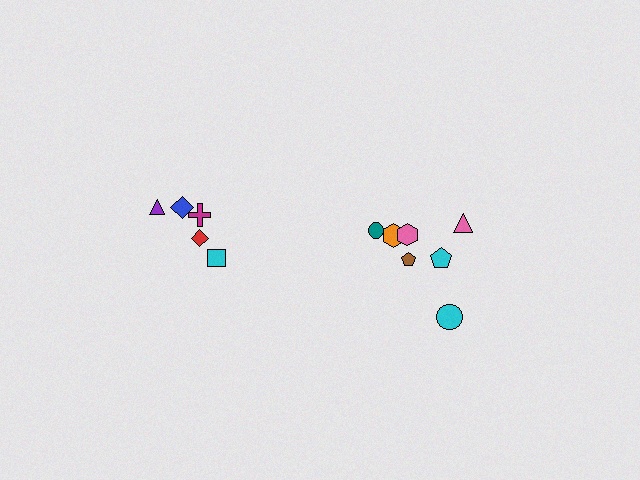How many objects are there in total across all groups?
There are 12 objects.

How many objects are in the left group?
There are 5 objects.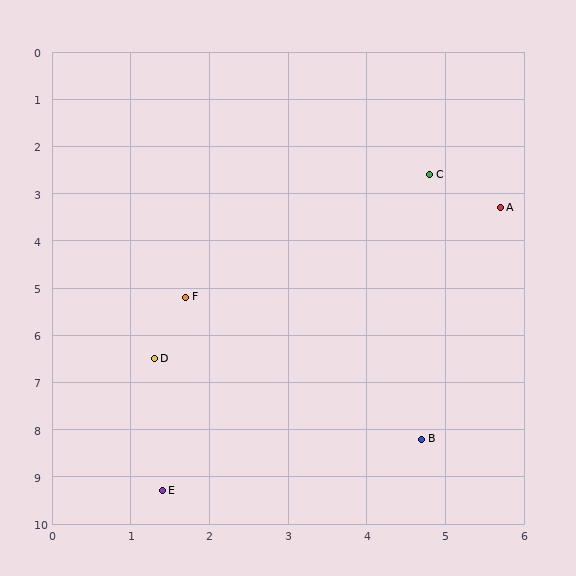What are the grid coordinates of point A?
Point A is at approximately (5.7, 3.3).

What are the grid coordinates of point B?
Point B is at approximately (4.7, 8.2).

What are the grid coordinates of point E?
Point E is at approximately (1.4, 9.3).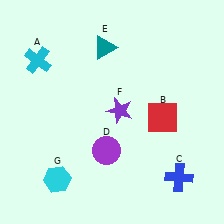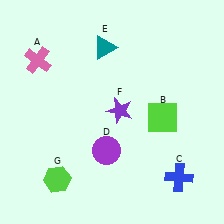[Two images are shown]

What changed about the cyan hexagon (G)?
In Image 1, G is cyan. In Image 2, it changed to lime.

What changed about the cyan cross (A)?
In Image 1, A is cyan. In Image 2, it changed to pink.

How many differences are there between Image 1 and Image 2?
There are 3 differences between the two images.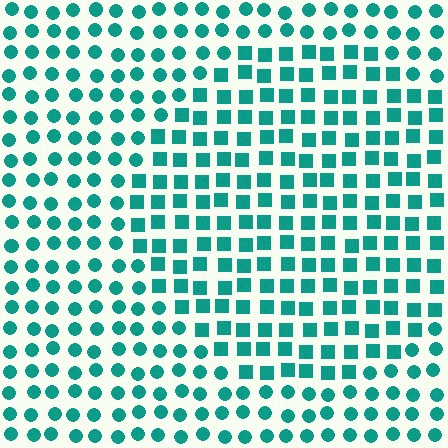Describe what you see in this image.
The image is filled with small teal elements arranged in a uniform grid. A circle-shaped region contains squares, while the surrounding area contains circles. The boundary is defined purely by the change in element shape.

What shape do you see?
I see a circle.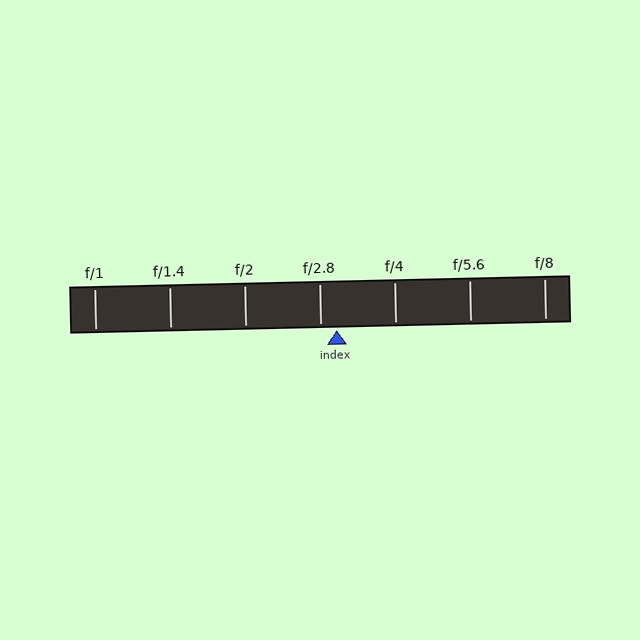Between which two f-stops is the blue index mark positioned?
The index mark is between f/2.8 and f/4.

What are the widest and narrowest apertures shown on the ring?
The widest aperture shown is f/1 and the narrowest is f/8.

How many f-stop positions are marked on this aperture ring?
There are 7 f-stop positions marked.